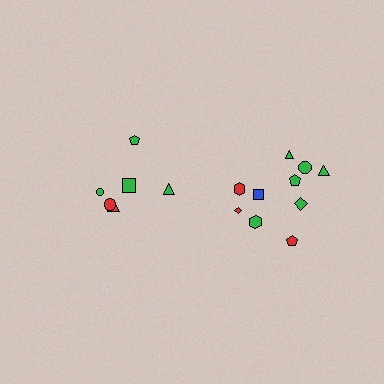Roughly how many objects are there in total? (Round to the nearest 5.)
Roughly 15 objects in total.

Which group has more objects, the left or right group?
The right group.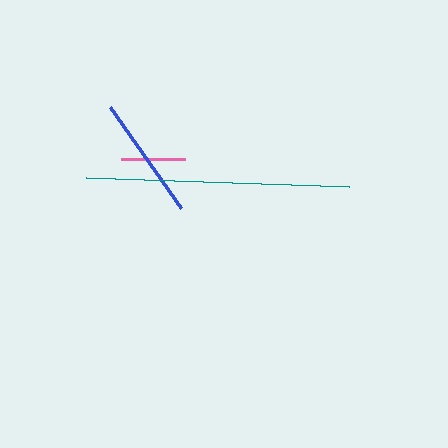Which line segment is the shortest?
The pink line is the shortest at approximately 63 pixels.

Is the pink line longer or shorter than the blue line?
The blue line is longer than the pink line.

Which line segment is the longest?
The teal line is the longest at approximately 263 pixels.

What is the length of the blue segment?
The blue segment is approximately 124 pixels long.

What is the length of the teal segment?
The teal segment is approximately 263 pixels long.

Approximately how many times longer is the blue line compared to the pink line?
The blue line is approximately 2.0 times the length of the pink line.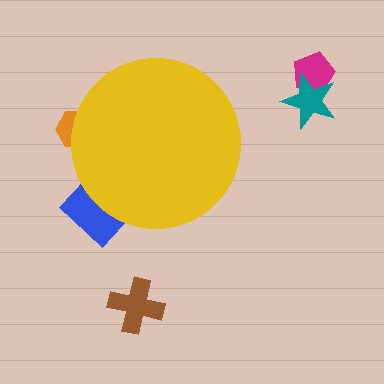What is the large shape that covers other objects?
A yellow circle.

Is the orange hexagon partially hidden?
Yes, the orange hexagon is partially hidden behind the yellow circle.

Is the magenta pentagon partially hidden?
No, the magenta pentagon is fully visible.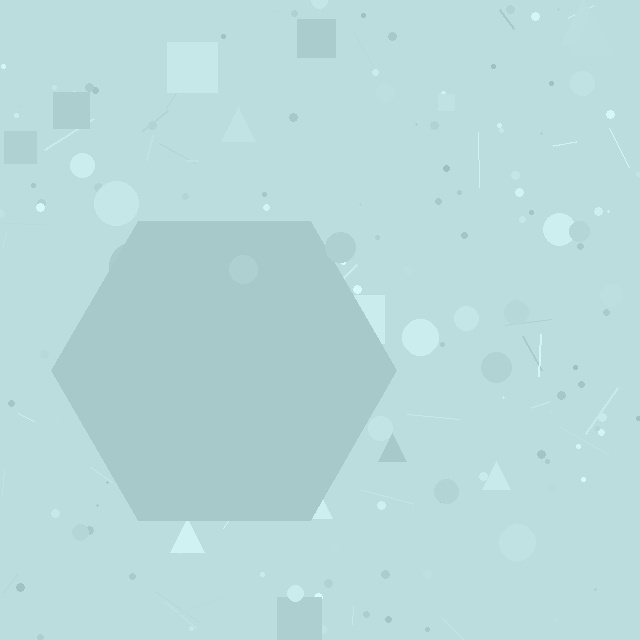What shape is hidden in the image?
A hexagon is hidden in the image.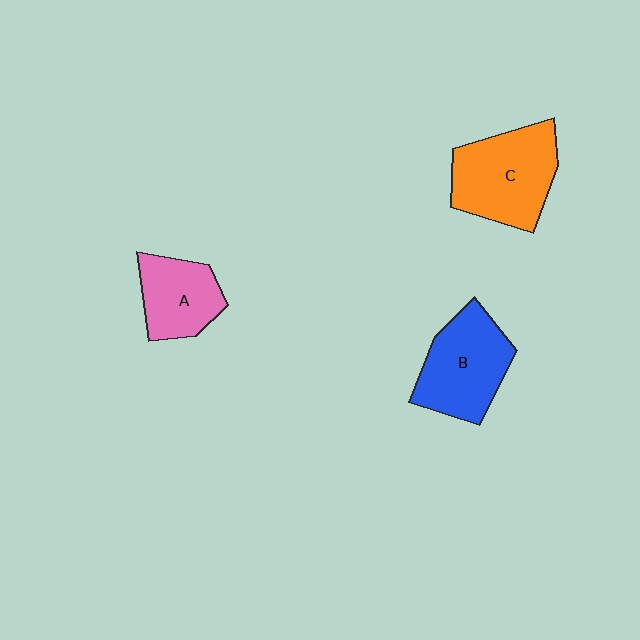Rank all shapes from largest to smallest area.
From largest to smallest: C (orange), B (blue), A (pink).